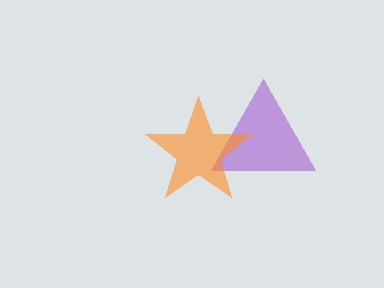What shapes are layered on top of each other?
The layered shapes are: a purple triangle, an orange star.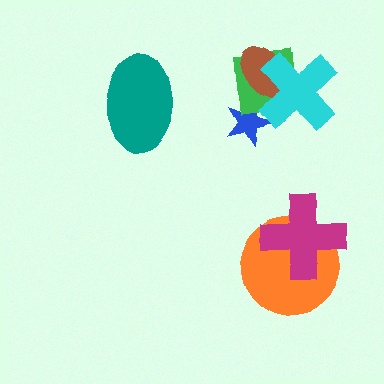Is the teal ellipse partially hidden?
No, no other shape covers it.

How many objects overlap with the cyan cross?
3 objects overlap with the cyan cross.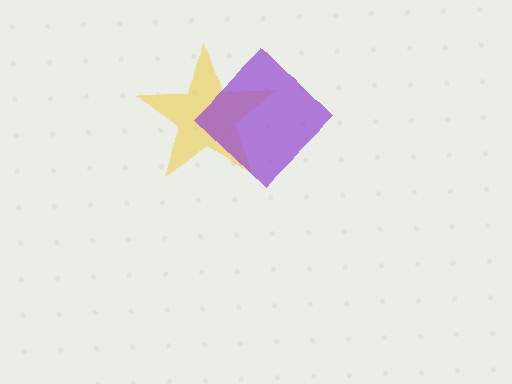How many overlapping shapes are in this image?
There are 2 overlapping shapes in the image.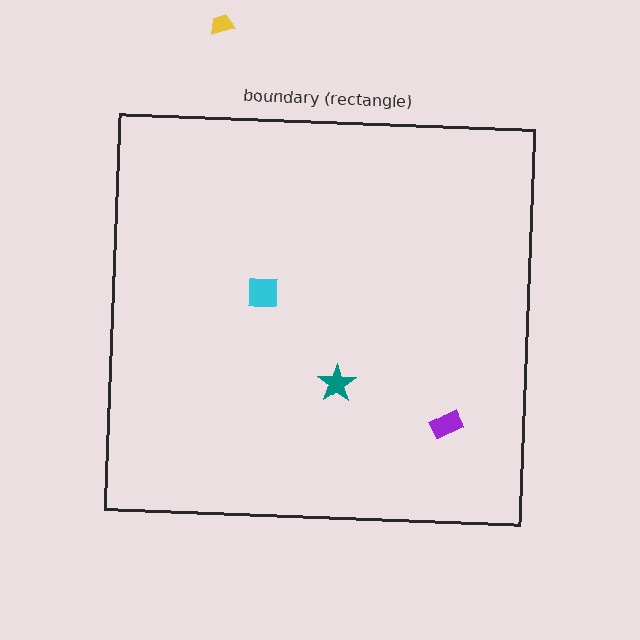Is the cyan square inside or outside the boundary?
Inside.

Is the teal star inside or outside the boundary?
Inside.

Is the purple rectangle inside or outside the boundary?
Inside.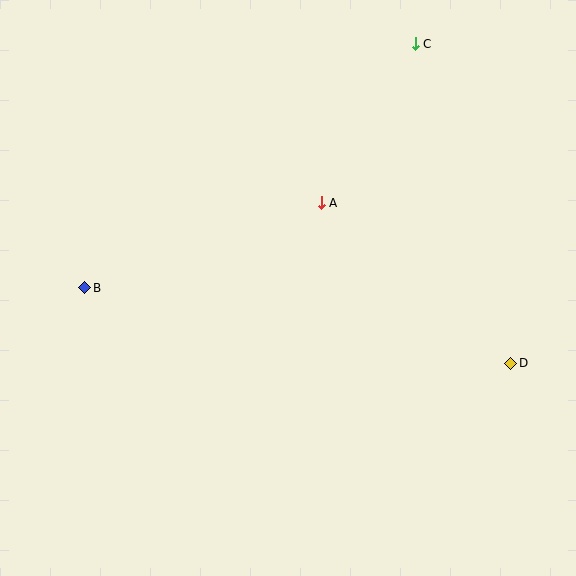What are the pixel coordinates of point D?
Point D is at (511, 363).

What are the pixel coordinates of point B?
Point B is at (85, 288).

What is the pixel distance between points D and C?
The distance between D and C is 334 pixels.